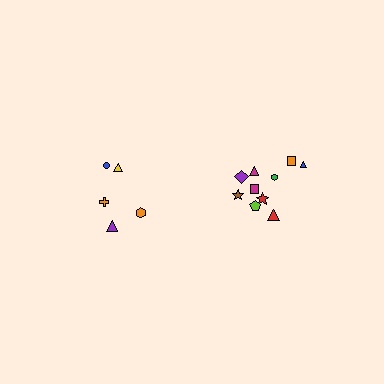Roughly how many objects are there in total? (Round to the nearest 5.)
Roughly 15 objects in total.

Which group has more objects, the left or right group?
The right group.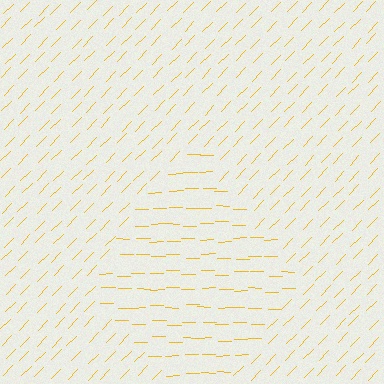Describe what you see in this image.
The image is filled with small yellow line segments. A diamond region in the image has lines oriented differently from the surrounding lines, creating a visible texture boundary.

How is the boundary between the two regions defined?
The boundary is defined purely by a change in line orientation (approximately 45 degrees difference). All lines are the same color and thickness.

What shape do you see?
I see a diamond.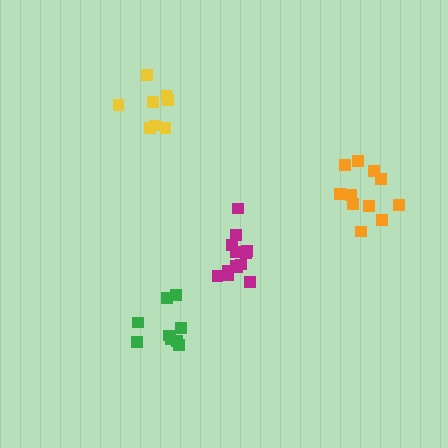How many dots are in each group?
Group 1: 11 dots, Group 2: 9 dots, Group 3: 8 dots, Group 4: 13 dots (41 total).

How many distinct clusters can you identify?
There are 4 distinct clusters.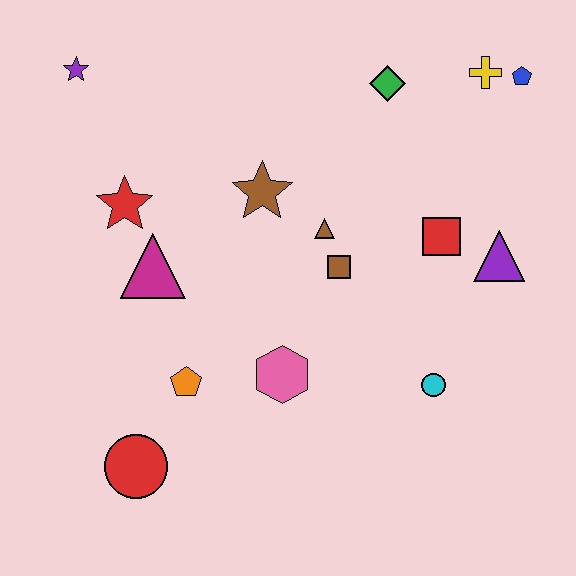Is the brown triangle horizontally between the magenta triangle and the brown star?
No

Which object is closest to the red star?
The magenta triangle is closest to the red star.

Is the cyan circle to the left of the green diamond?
No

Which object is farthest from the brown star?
The red circle is farthest from the brown star.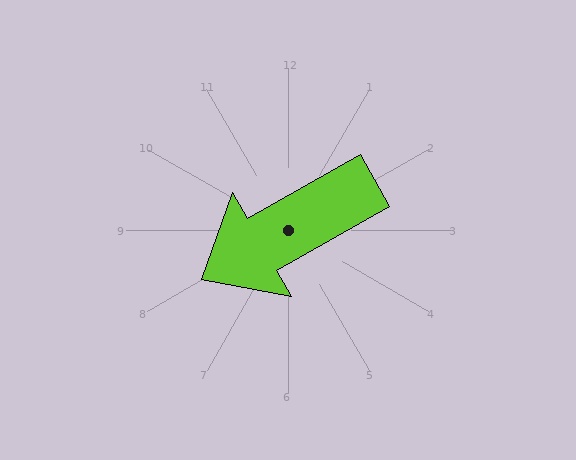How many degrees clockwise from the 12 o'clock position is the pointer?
Approximately 240 degrees.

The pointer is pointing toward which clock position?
Roughly 8 o'clock.